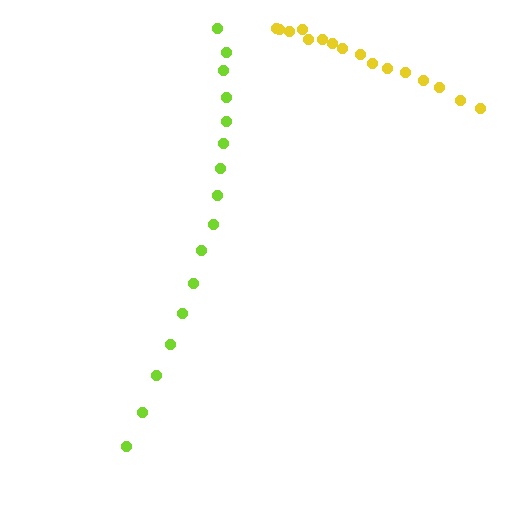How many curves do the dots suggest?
There are 2 distinct paths.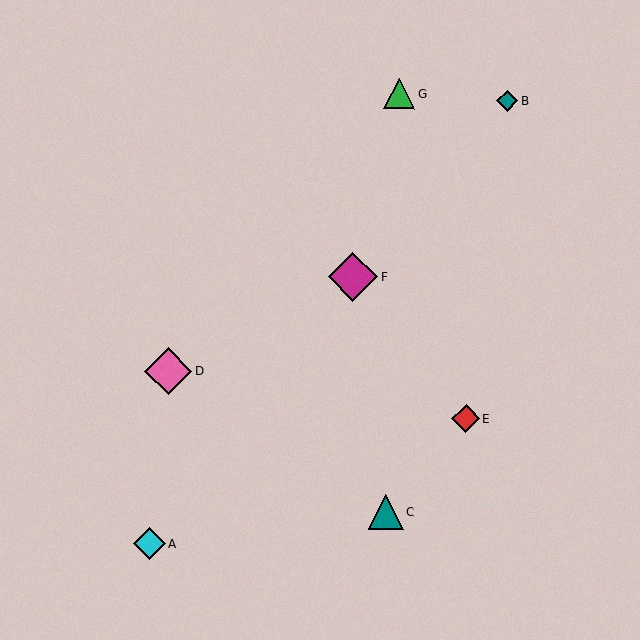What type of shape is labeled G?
Shape G is a green triangle.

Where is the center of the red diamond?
The center of the red diamond is at (466, 419).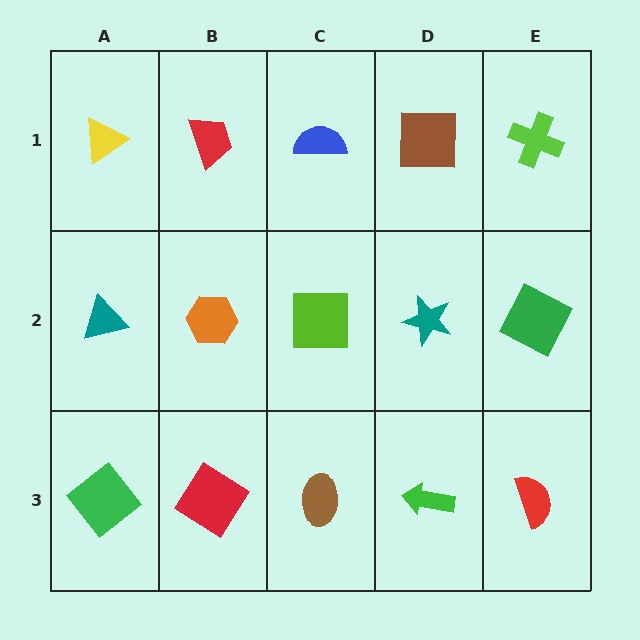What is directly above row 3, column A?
A teal triangle.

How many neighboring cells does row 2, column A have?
3.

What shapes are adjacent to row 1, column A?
A teal triangle (row 2, column A), a red trapezoid (row 1, column B).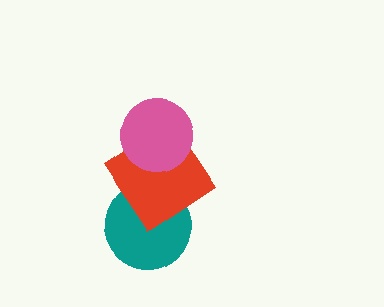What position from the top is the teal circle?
The teal circle is 3rd from the top.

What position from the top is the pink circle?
The pink circle is 1st from the top.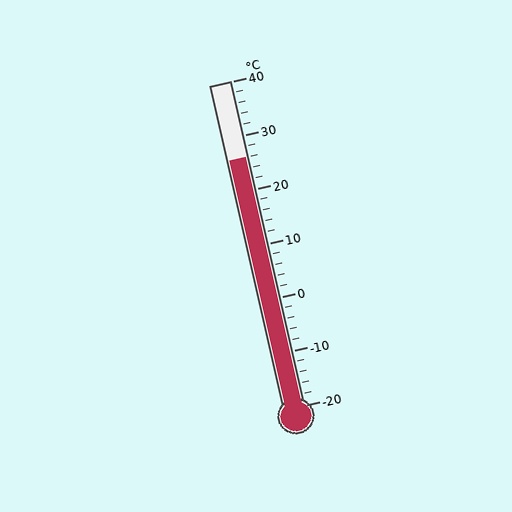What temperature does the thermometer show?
The thermometer shows approximately 26°C.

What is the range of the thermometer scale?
The thermometer scale ranges from -20°C to 40°C.